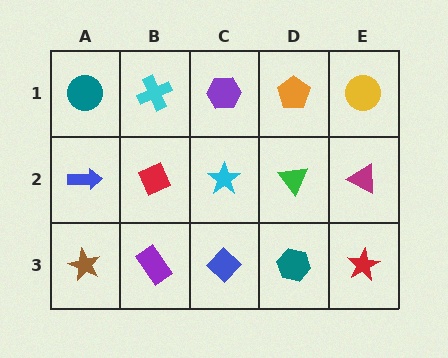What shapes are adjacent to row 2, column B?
A cyan cross (row 1, column B), a purple rectangle (row 3, column B), a blue arrow (row 2, column A), a cyan star (row 2, column C).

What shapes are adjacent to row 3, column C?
A cyan star (row 2, column C), a purple rectangle (row 3, column B), a teal hexagon (row 3, column D).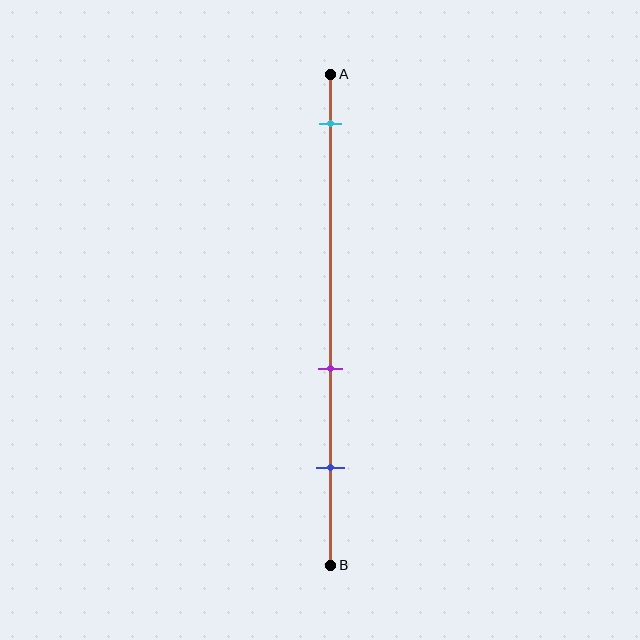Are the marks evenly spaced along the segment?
No, the marks are not evenly spaced.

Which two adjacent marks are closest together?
The purple and blue marks are the closest adjacent pair.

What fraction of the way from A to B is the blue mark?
The blue mark is approximately 80% (0.8) of the way from A to B.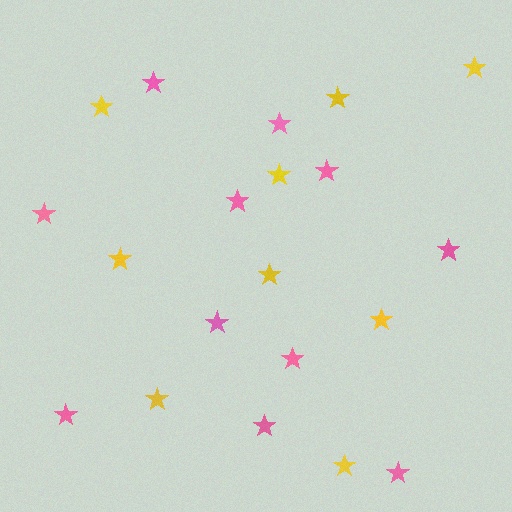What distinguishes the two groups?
There are 2 groups: one group of pink stars (11) and one group of yellow stars (9).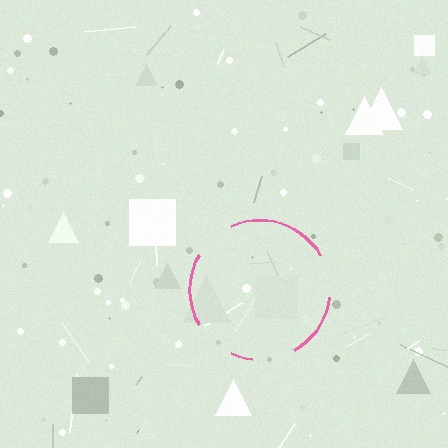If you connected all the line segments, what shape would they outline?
They would outline a circle.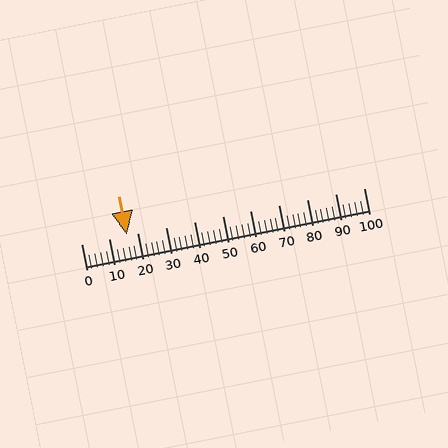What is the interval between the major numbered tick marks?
The major tick marks are spaced 10 units apart.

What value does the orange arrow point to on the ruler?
The orange arrow points to approximately 16.